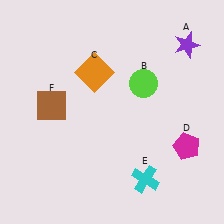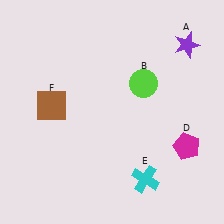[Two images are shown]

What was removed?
The orange square (C) was removed in Image 2.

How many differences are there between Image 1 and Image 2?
There is 1 difference between the two images.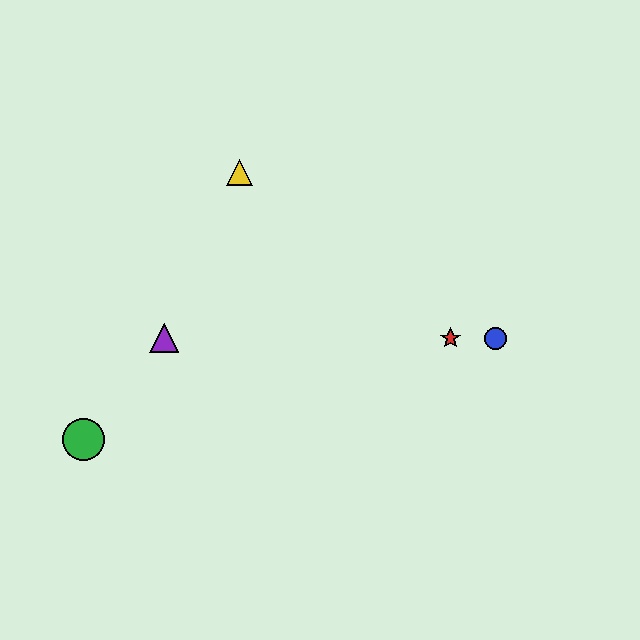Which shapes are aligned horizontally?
The red star, the blue circle, the purple triangle are aligned horizontally.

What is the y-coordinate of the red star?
The red star is at y≈338.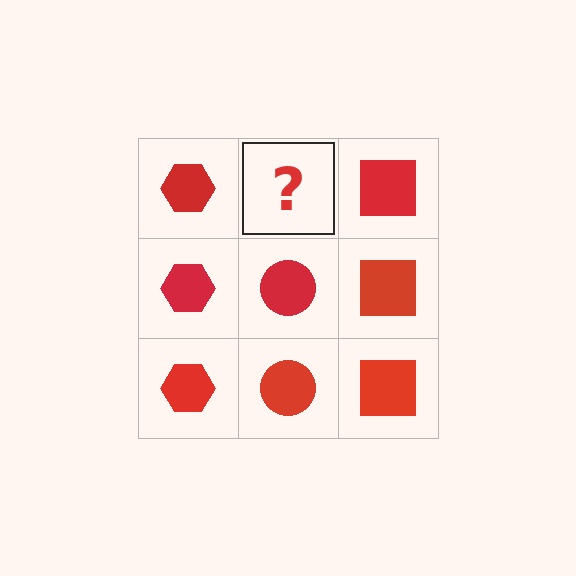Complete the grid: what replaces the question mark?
The question mark should be replaced with a red circle.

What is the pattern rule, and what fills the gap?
The rule is that each column has a consistent shape. The gap should be filled with a red circle.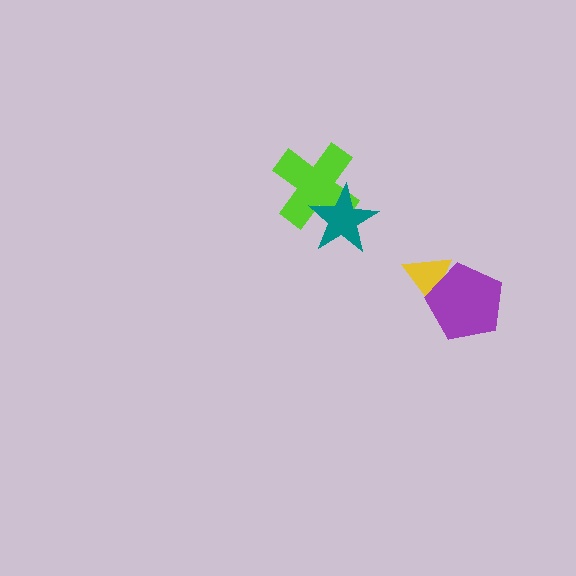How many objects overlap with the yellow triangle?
1 object overlaps with the yellow triangle.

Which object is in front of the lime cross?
The teal star is in front of the lime cross.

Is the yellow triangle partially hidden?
Yes, it is partially covered by another shape.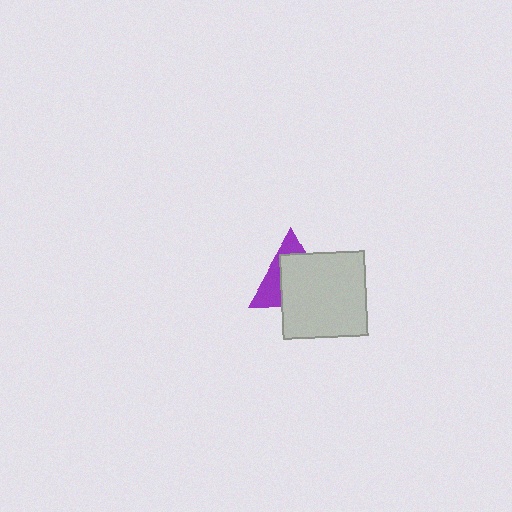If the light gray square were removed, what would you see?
You would see the complete purple triangle.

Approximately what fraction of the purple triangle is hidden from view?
Roughly 61% of the purple triangle is hidden behind the light gray square.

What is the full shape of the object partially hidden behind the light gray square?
The partially hidden object is a purple triangle.